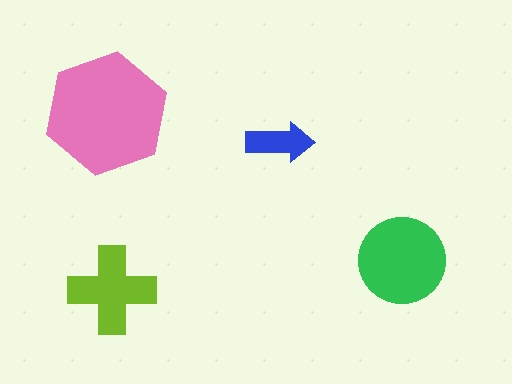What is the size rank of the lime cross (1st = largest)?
3rd.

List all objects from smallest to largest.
The blue arrow, the lime cross, the green circle, the pink hexagon.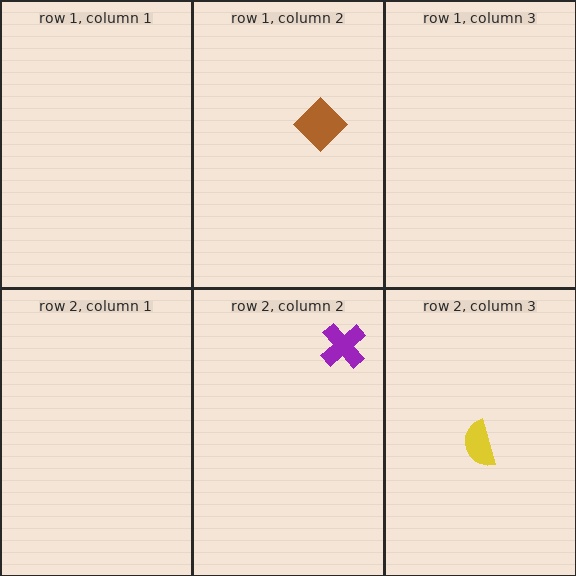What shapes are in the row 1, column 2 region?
The brown diamond.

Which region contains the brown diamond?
The row 1, column 2 region.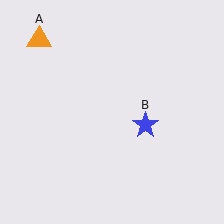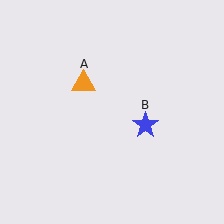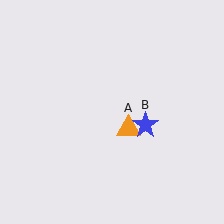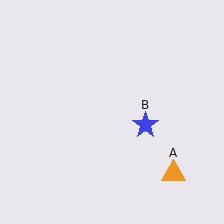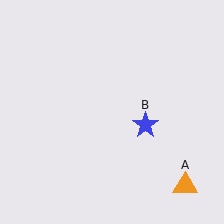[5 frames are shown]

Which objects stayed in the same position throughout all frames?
Blue star (object B) remained stationary.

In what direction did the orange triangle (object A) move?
The orange triangle (object A) moved down and to the right.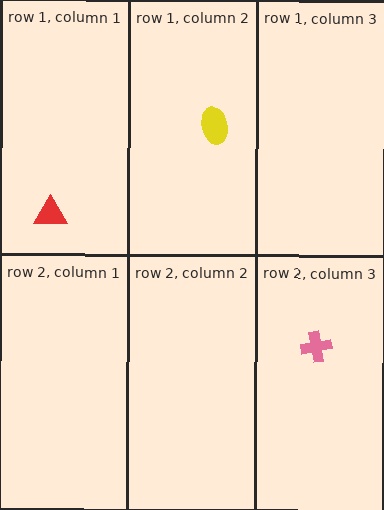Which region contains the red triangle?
The row 1, column 1 region.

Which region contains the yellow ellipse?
The row 1, column 2 region.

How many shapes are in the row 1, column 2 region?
1.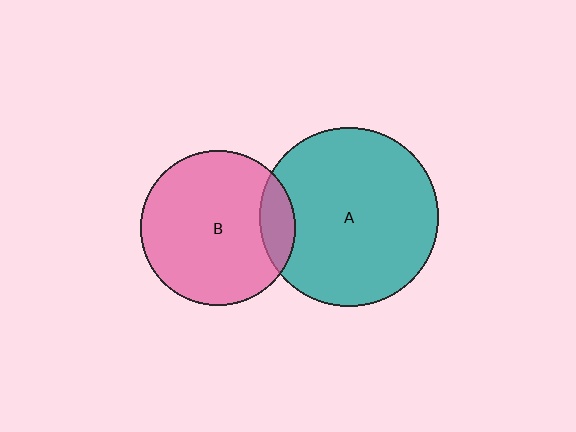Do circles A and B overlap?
Yes.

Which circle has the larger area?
Circle A (teal).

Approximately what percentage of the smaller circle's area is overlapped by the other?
Approximately 15%.